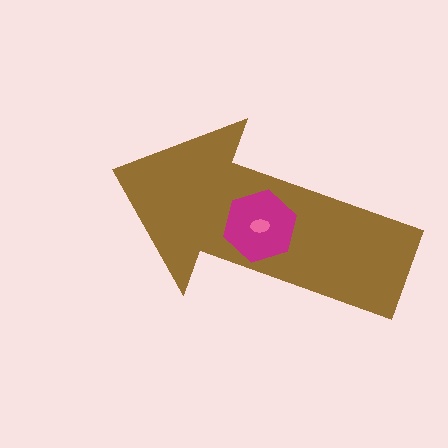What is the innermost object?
The pink ellipse.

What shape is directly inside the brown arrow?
The magenta hexagon.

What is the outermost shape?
The brown arrow.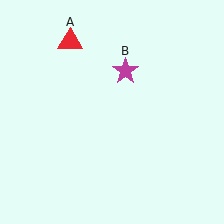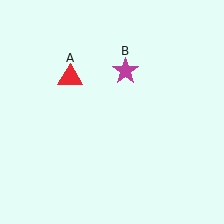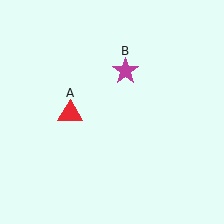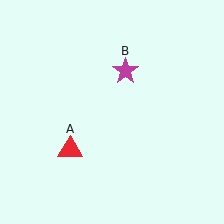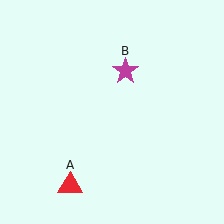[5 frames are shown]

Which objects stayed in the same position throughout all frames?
Magenta star (object B) remained stationary.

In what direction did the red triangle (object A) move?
The red triangle (object A) moved down.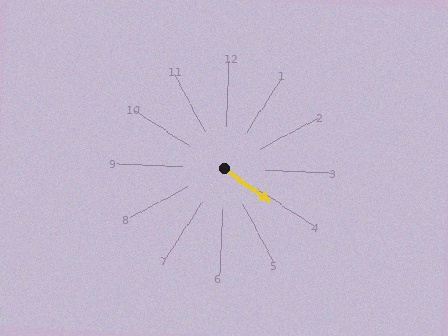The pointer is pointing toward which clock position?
Roughly 4 o'clock.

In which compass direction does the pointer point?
Southeast.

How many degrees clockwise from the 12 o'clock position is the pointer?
Approximately 123 degrees.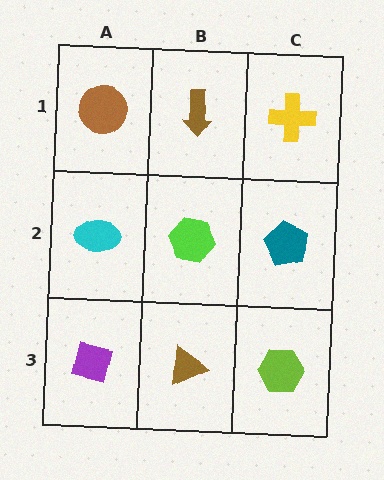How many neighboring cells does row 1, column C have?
2.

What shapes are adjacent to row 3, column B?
A lime hexagon (row 2, column B), a purple square (row 3, column A), a lime hexagon (row 3, column C).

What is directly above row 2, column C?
A yellow cross.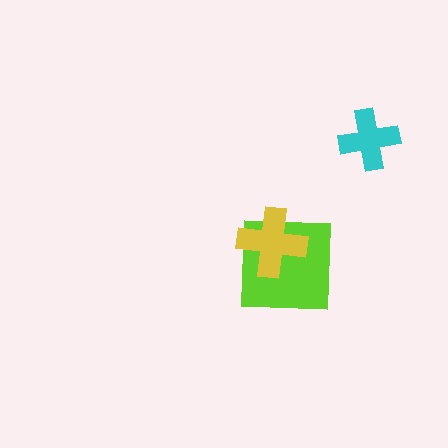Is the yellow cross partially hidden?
No, no other shape covers it.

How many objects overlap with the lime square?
1 object overlaps with the lime square.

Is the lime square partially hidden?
Yes, it is partially covered by another shape.